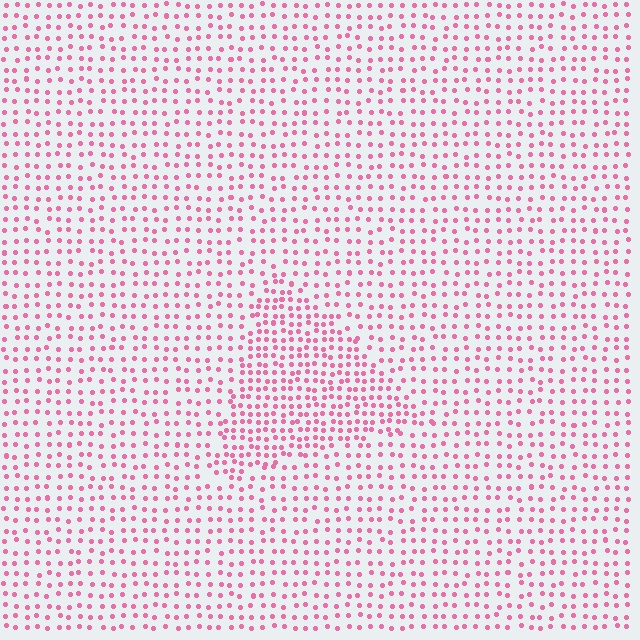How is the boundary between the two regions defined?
The boundary is defined by a change in element density (approximately 1.7x ratio). All elements are the same color, size, and shape.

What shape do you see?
I see a triangle.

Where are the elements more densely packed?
The elements are more densely packed inside the triangle boundary.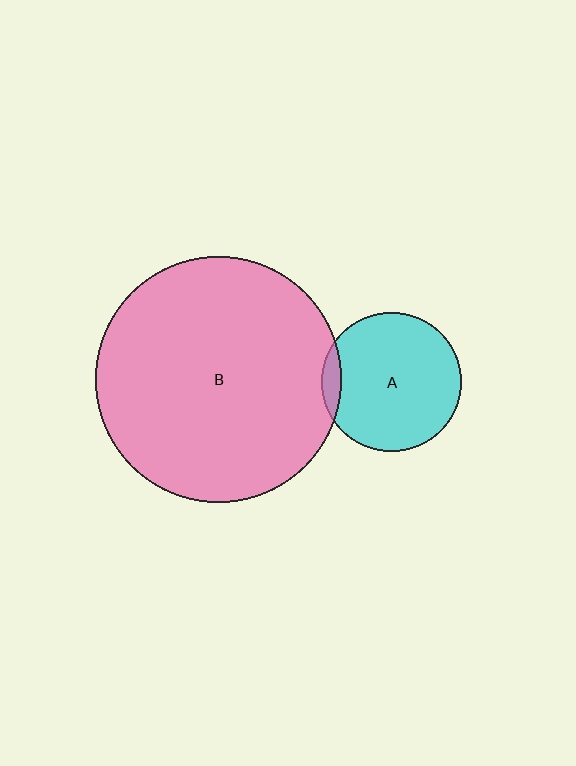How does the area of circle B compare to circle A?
Approximately 3.1 times.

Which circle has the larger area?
Circle B (pink).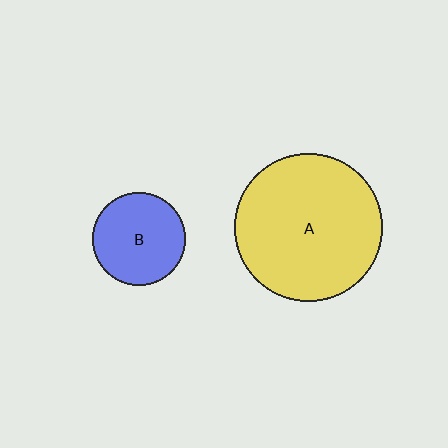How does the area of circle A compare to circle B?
Approximately 2.5 times.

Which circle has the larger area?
Circle A (yellow).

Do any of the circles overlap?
No, none of the circles overlap.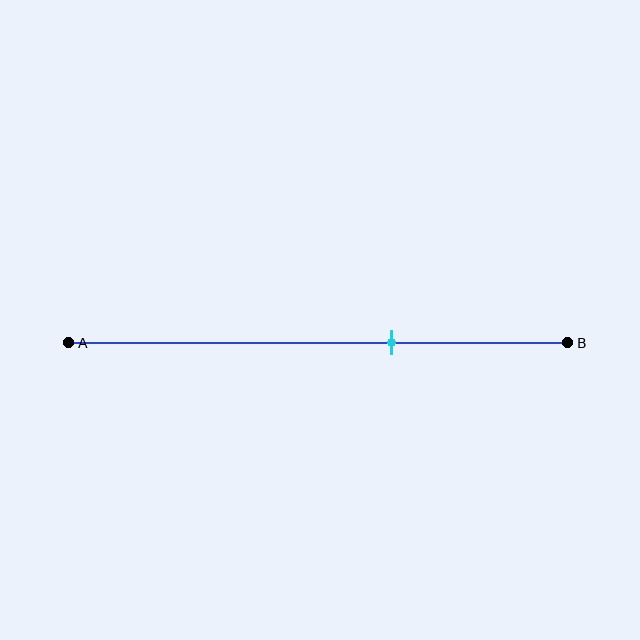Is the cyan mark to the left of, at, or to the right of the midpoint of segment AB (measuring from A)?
The cyan mark is to the right of the midpoint of segment AB.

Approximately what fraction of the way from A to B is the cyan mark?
The cyan mark is approximately 65% of the way from A to B.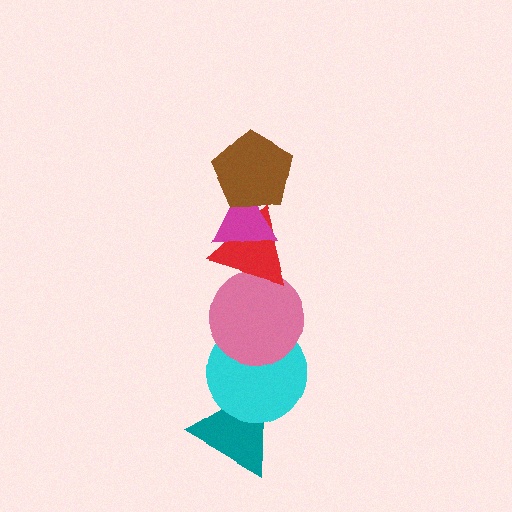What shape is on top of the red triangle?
The magenta triangle is on top of the red triangle.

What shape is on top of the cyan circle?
The pink circle is on top of the cyan circle.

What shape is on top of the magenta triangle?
The brown pentagon is on top of the magenta triangle.